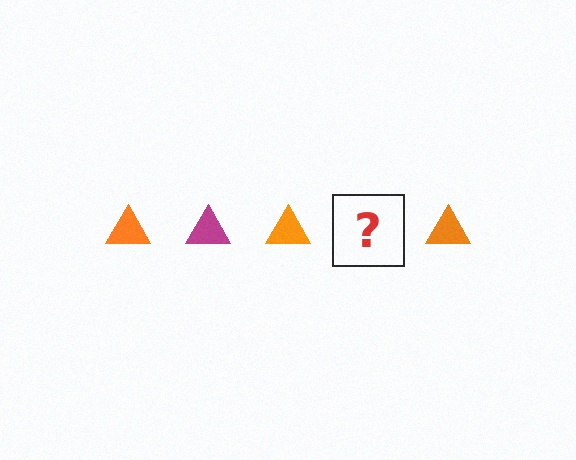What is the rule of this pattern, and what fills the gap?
The rule is that the pattern cycles through orange, magenta triangles. The gap should be filled with a magenta triangle.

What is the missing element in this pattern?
The missing element is a magenta triangle.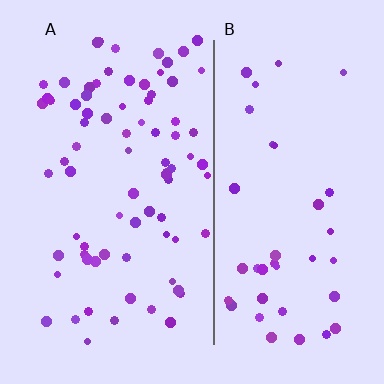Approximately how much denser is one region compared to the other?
Approximately 1.9× — region A over region B.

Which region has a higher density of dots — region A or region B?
A (the left).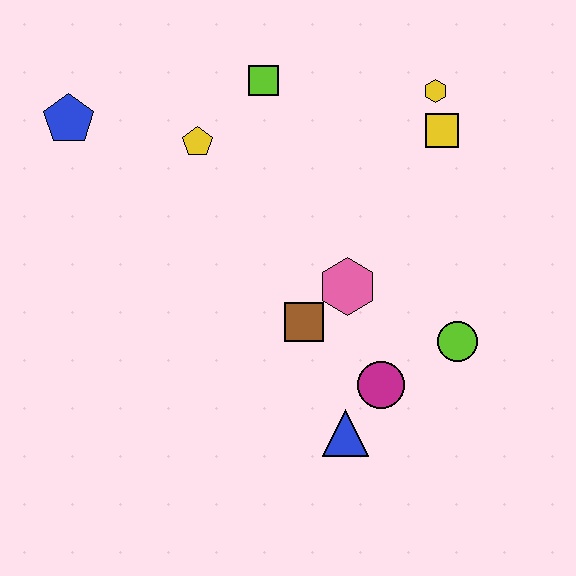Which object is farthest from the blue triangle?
The blue pentagon is farthest from the blue triangle.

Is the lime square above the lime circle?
Yes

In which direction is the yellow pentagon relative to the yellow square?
The yellow pentagon is to the left of the yellow square.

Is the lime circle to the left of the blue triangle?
No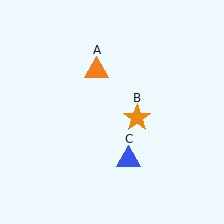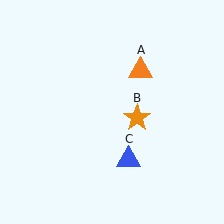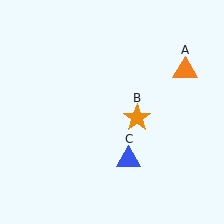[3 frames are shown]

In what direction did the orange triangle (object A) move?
The orange triangle (object A) moved right.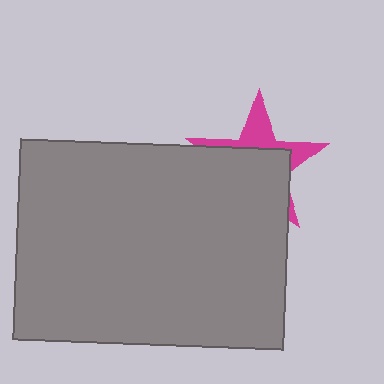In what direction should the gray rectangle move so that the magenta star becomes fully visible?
The gray rectangle should move down. That is the shortest direction to clear the overlap and leave the magenta star fully visible.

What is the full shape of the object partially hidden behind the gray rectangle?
The partially hidden object is a magenta star.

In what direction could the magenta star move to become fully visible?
The magenta star could move up. That would shift it out from behind the gray rectangle entirely.